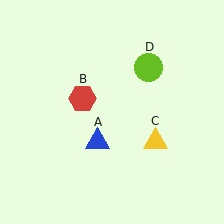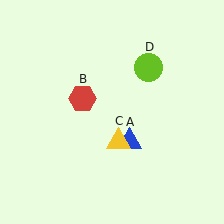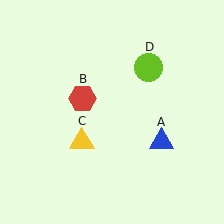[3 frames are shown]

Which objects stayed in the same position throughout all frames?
Red hexagon (object B) and lime circle (object D) remained stationary.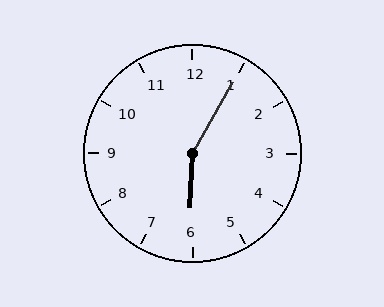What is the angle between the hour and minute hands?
Approximately 152 degrees.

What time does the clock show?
6:05.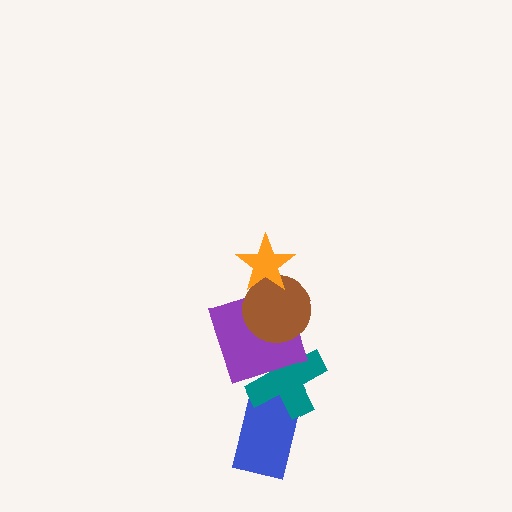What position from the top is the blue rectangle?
The blue rectangle is 5th from the top.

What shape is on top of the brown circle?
The orange star is on top of the brown circle.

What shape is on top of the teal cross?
The purple square is on top of the teal cross.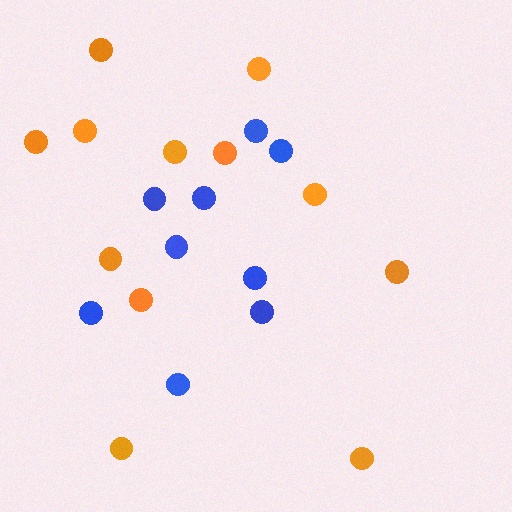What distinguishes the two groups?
There are 2 groups: one group of orange circles (12) and one group of blue circles (9).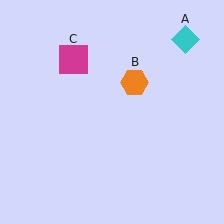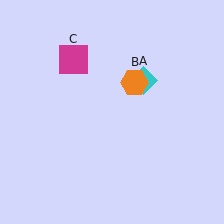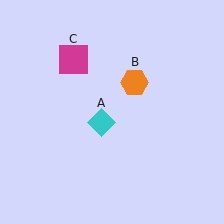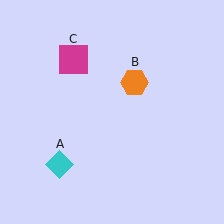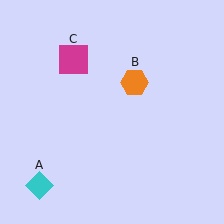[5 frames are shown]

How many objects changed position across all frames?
1 object changed position: cyan diamond (object A).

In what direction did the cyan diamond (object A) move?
The cyan diamond (object A) moved down and to the left.